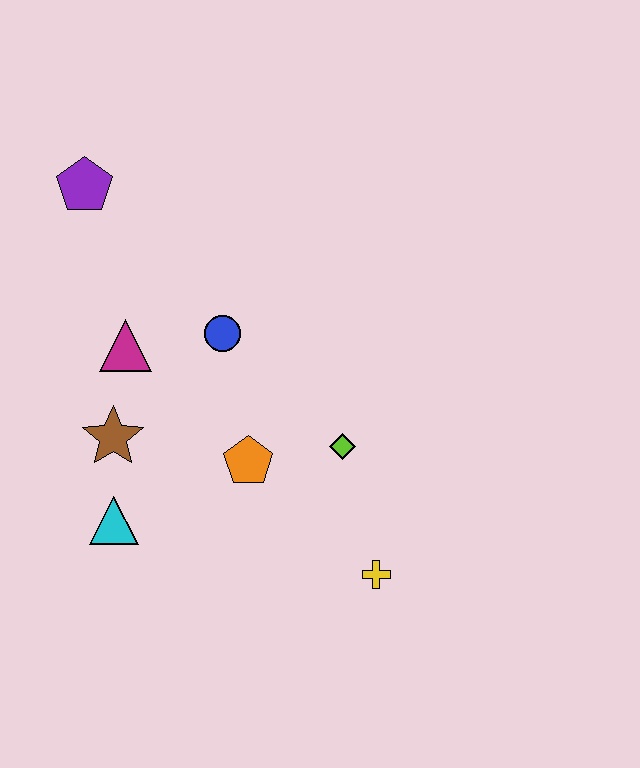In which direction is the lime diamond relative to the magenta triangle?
The lime diamond is to the right of the magenta triangle.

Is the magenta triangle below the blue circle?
Yes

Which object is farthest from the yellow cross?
The purple pentagon is farthest from the yellow cross.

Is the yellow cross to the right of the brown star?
Yes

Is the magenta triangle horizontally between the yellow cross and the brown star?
Yes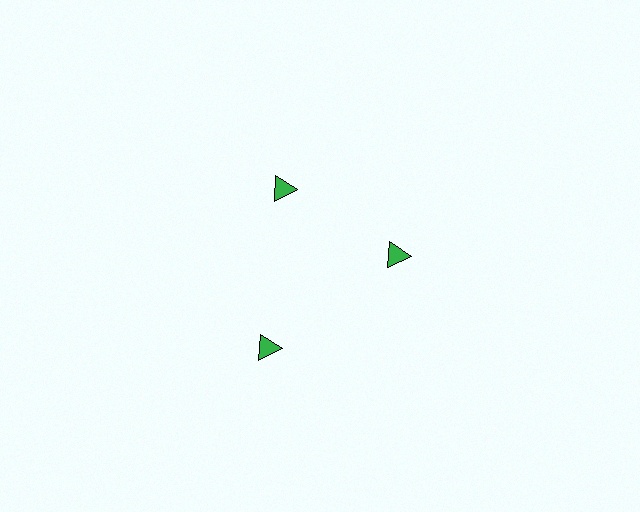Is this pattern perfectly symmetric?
No. The 3 green triangles are arranged in a ring, but one element near the 7 o'clock position is pushed outward from the center, breaking the 3-fold rotational symmetry.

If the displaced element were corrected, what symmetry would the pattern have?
It would have 3-fold rotational symmetry — the pattern would map onto itself every 120 degrees.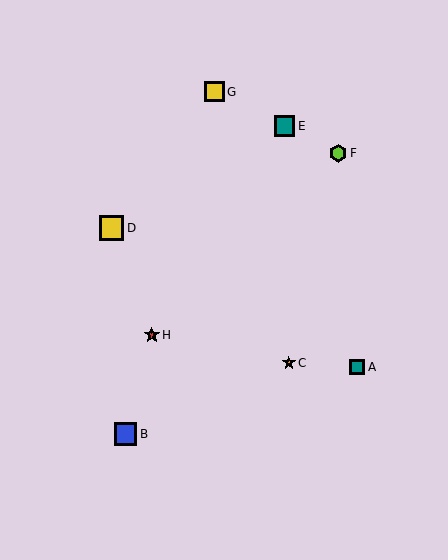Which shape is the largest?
The yellow square (labeled D) is the largest.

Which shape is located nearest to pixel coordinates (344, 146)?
The lime hexagon (labeled F) at (338, 153) is nearest to that location.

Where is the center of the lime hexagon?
The center of the lime hexagon is at (338, 153).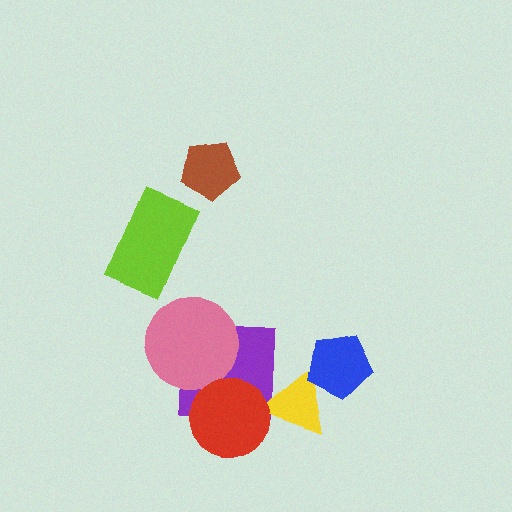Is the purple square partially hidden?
Yes, it is partially covered by another shape.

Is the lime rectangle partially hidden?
No, no other shape covers it.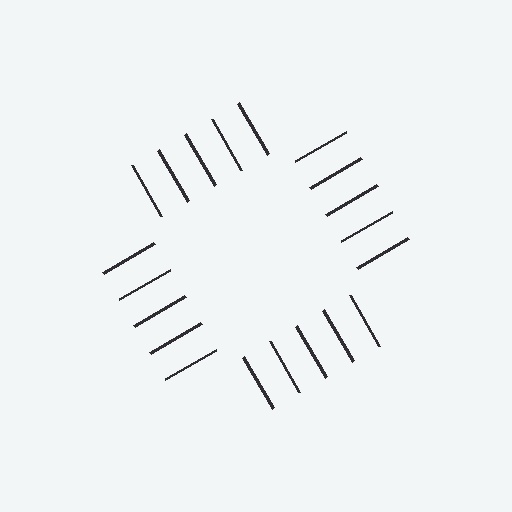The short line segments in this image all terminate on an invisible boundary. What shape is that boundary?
An illusory square — the line segments terminate on its edges but no continuous stroke is drawn.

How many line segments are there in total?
20 — 5 along each of the 4 edges.